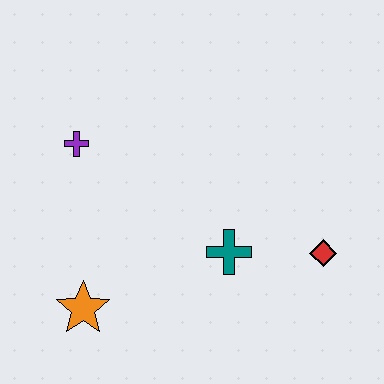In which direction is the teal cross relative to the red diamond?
The teal cross is to the left of the red diamond.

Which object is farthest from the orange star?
The red diamond is farthest from the orange star.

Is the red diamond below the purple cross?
Yes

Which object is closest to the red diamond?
The teal cross is closest to the red diamond.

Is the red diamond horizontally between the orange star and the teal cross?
No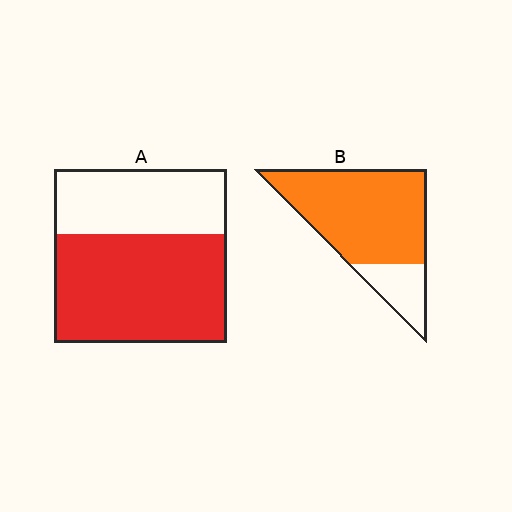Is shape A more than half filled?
Yes.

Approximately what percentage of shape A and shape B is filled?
A is approximately 65% and B is approximately 80%.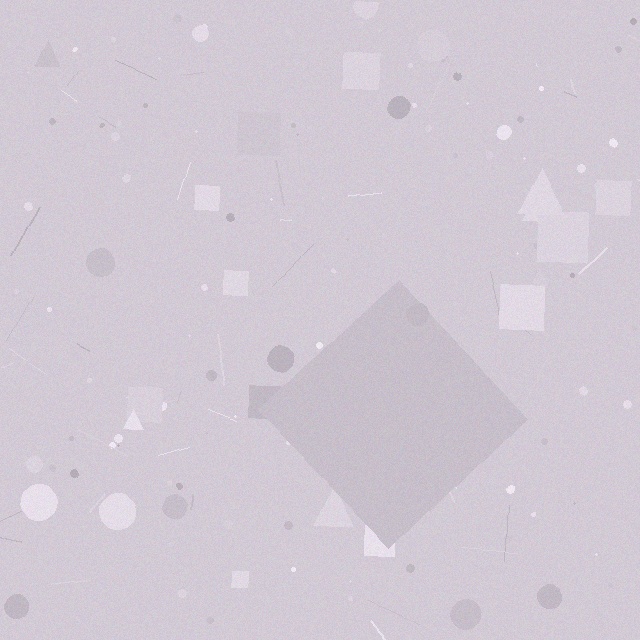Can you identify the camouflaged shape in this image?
The camouflaged shape is a diamond.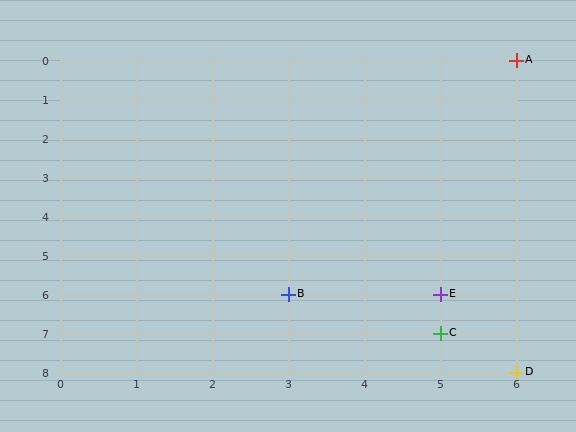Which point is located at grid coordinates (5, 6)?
Point E is at (5, 6).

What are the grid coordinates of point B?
Point B is at grid coordinates (3, 6).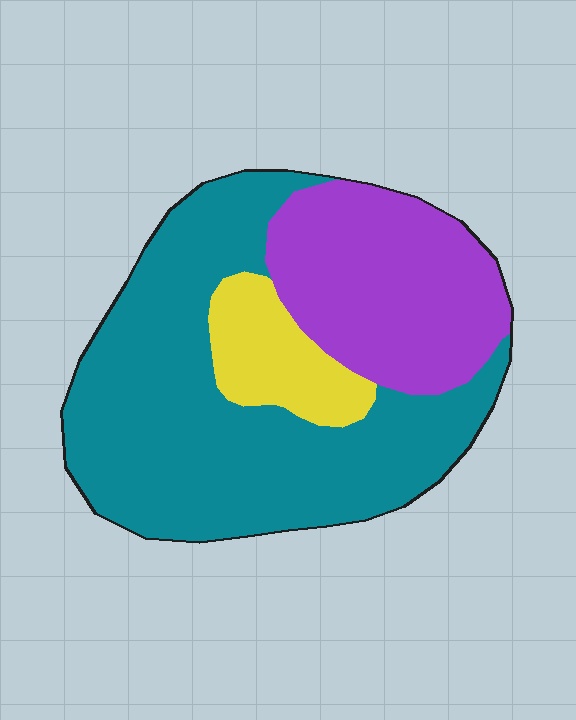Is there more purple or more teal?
Teal.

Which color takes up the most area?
Teal, at roughly 60%.